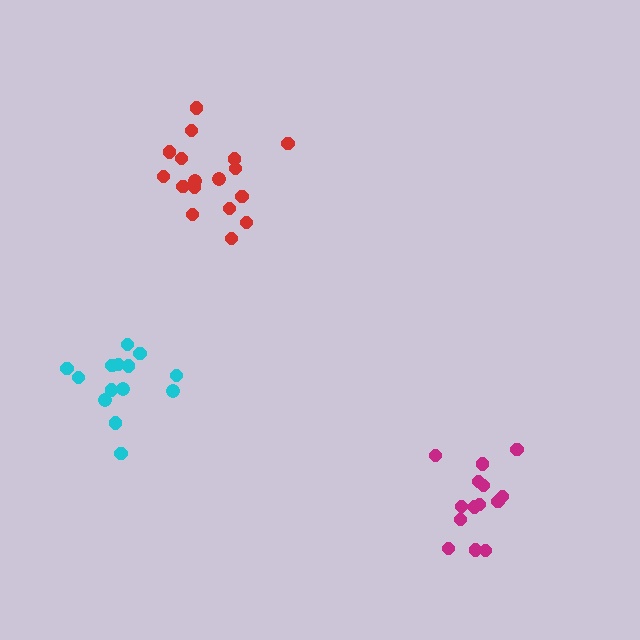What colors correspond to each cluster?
The clusters are colored: magenta, cyan, red.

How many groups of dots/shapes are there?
There are 3 groups.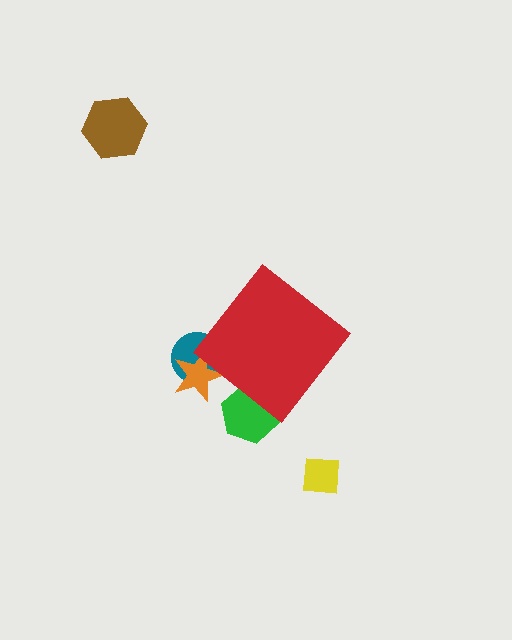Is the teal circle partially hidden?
Yes, the teal circle is partially hidden behind the red diamond.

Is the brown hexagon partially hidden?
No, the brown hexagon is fully visible.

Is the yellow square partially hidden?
No, the yellow square is fully visible.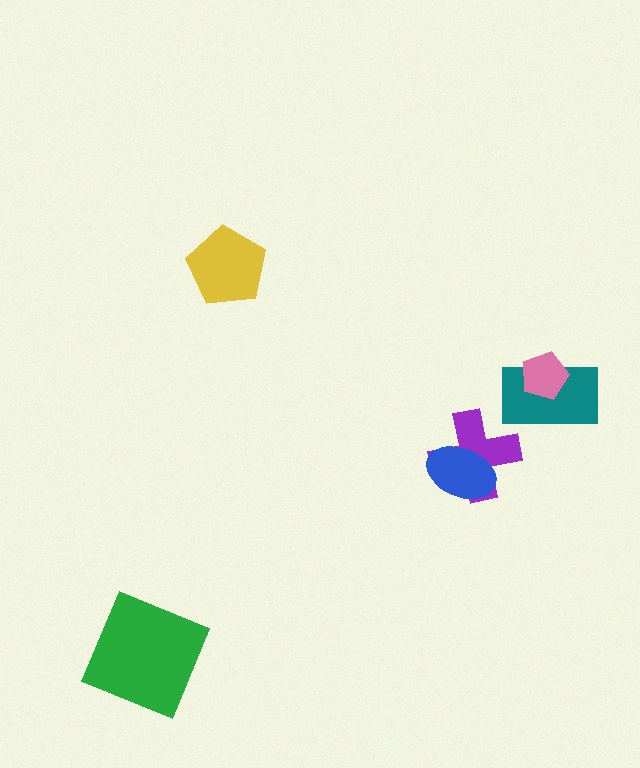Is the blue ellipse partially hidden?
No, no other shape covers it.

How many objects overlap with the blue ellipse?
1 object overlaps with the blue ellipse.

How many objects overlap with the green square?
0 objects overlap with the green square.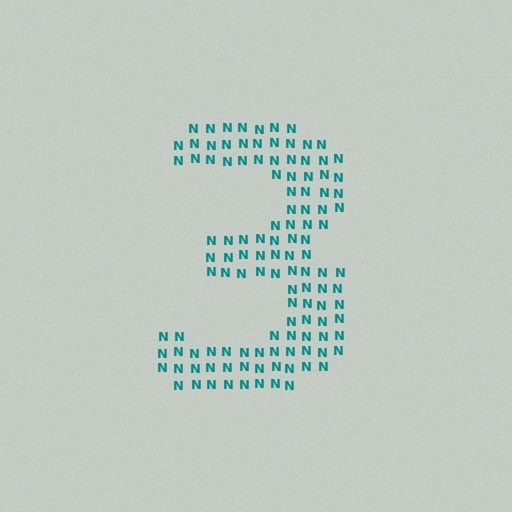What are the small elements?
The small elements are letter N's.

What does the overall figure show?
The overall figure shows the digit 3.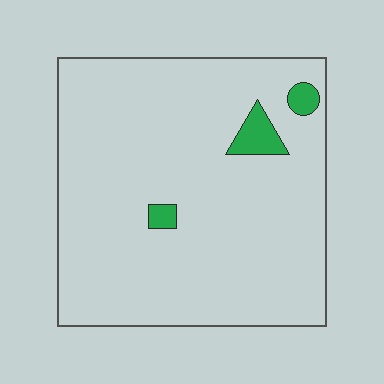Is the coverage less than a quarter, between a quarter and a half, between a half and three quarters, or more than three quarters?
Less than a quarter.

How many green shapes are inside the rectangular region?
3.